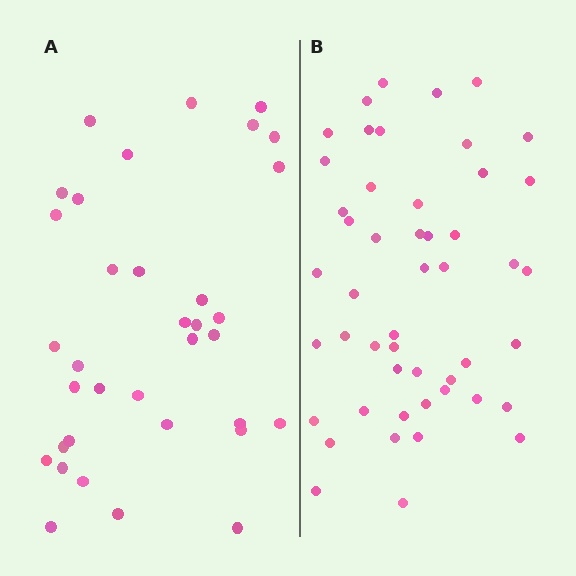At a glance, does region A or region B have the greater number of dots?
Region B (the right region) has more dots.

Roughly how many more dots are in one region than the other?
Region B has approximately 15 more dots than region A.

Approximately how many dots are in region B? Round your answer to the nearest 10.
About 50 dots. (The exact count is 49, which rounds to 50.)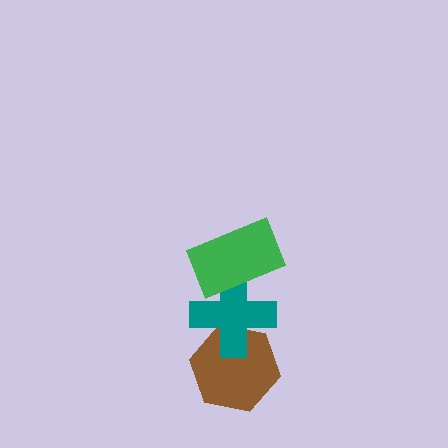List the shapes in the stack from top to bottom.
From top to bottom: the green rectangle, the teal cross, the brown hexagon.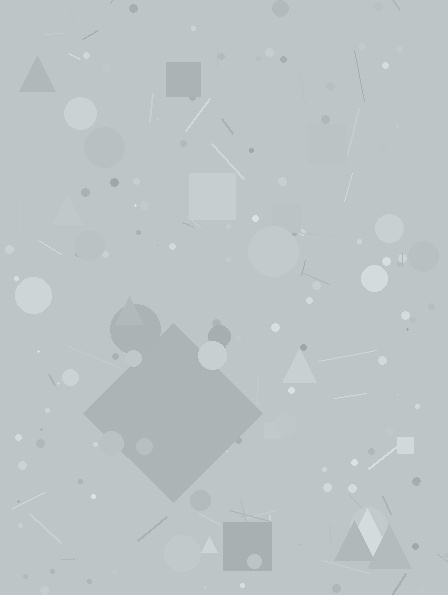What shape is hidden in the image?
A diamond is hidden in the image.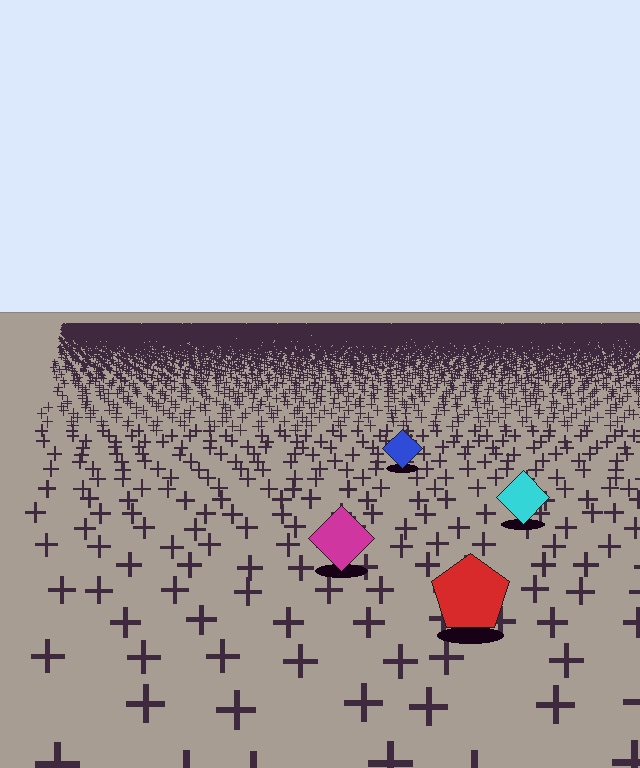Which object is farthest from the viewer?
The blue diamond is farthest from the viewer. It appears smaller and the ground texture around it is denser.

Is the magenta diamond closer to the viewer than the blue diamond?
Yes. The magenta diamond is closer — you can tell from the texture gradient: the ground texture is coarser near it.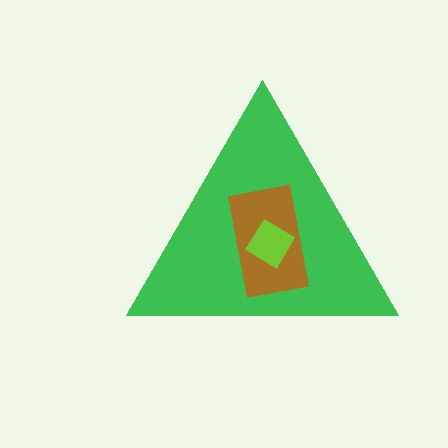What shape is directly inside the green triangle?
The brown rectangle.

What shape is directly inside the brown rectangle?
The lime diamond.